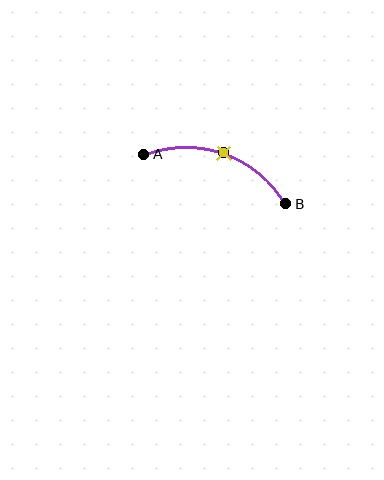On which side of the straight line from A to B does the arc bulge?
The arc bulges above the straight line connecting A and B.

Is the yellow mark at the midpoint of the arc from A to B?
Yes. The yellow mark lies on the arc at equal arc-length from both A and B — it is the arc midpoint.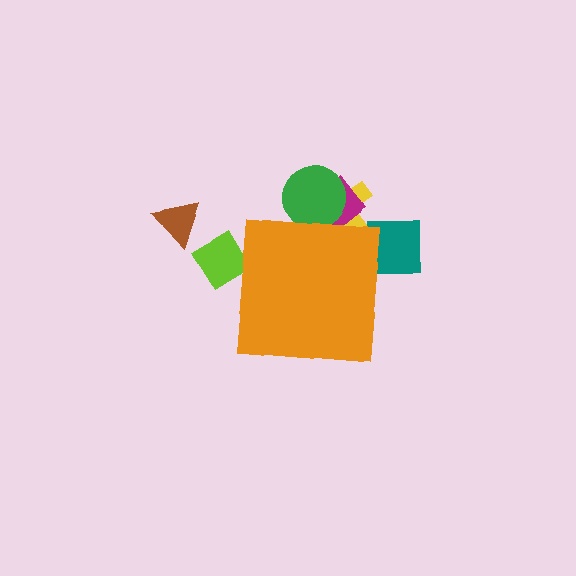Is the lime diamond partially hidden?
Yes, the lime diamond is partially hidden behind the orange square.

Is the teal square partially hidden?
Yes, the teal square is partially hidden behind the orange square.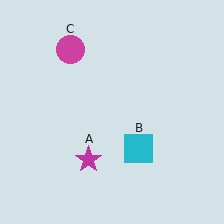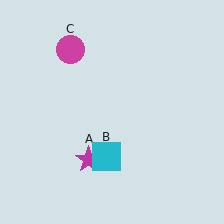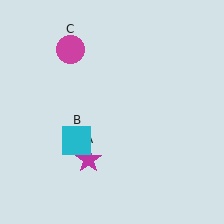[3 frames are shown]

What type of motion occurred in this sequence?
The cyan square (object B) rotated clockwise around the center of the scene.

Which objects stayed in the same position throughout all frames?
Magenta star (object A) and magenta circle (object C) remained stationary.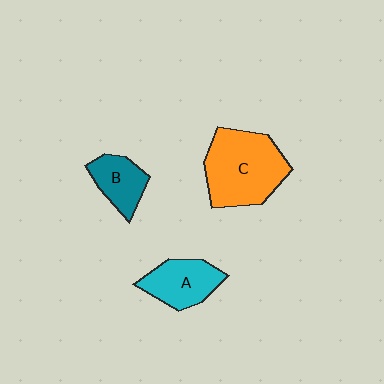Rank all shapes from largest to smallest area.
From largest to smallest: C (orange), A (cyan), B (teal).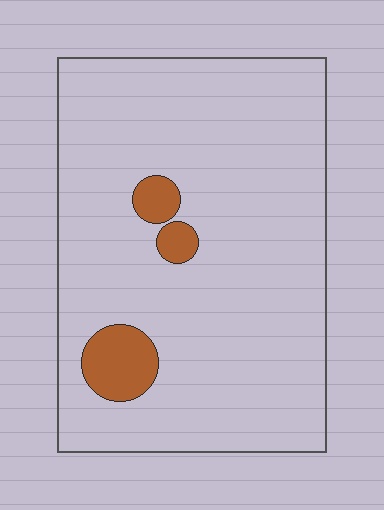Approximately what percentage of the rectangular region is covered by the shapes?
Approximately 10%.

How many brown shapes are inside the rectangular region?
3.